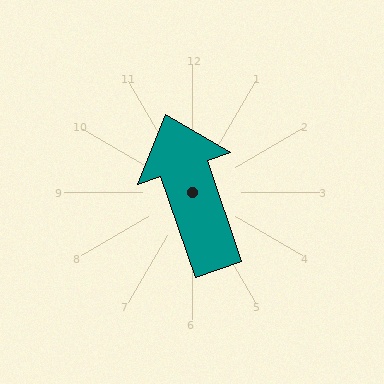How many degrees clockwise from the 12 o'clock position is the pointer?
Approximately 341 degrees.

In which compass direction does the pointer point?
North.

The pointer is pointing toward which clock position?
Roughly 11 o'clock.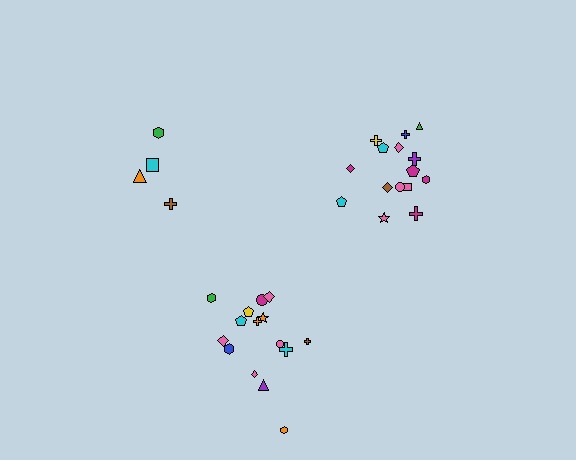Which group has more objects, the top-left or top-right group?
The top-right group.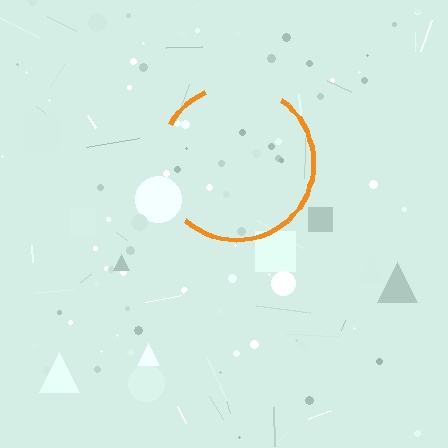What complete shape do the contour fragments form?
The contour fragments form a circle.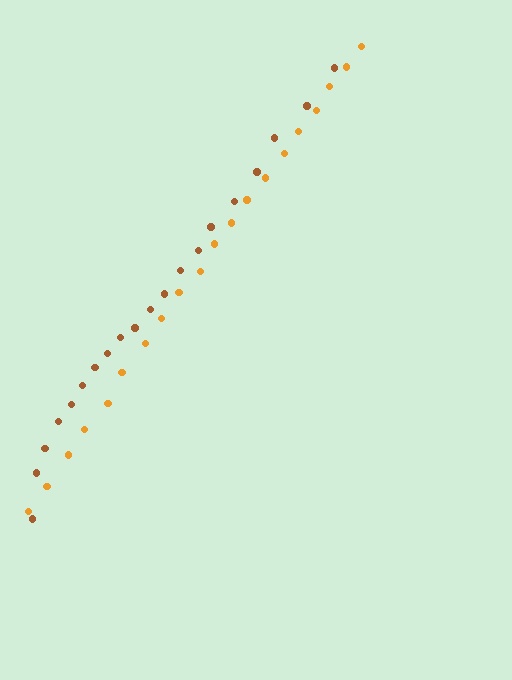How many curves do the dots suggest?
There are 2 distinct paths.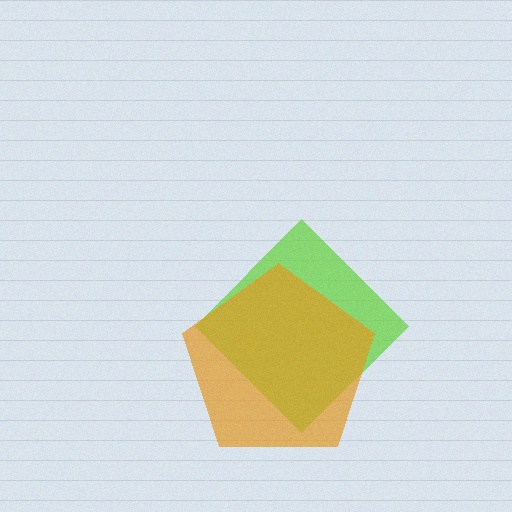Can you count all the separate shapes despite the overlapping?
Yes, there are 2 separate shapes.